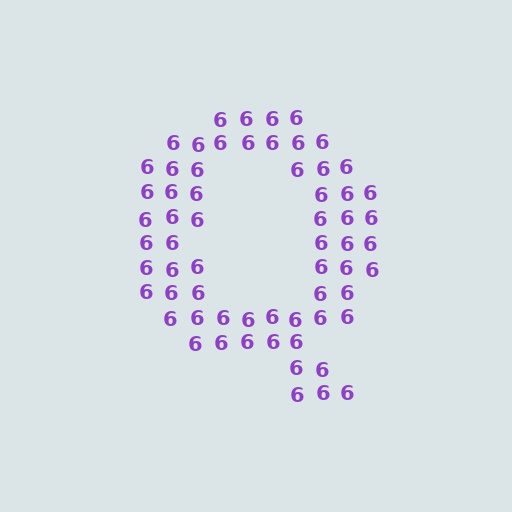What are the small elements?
The small elements are digit 6's.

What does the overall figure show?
The overall figure shows the letter Q.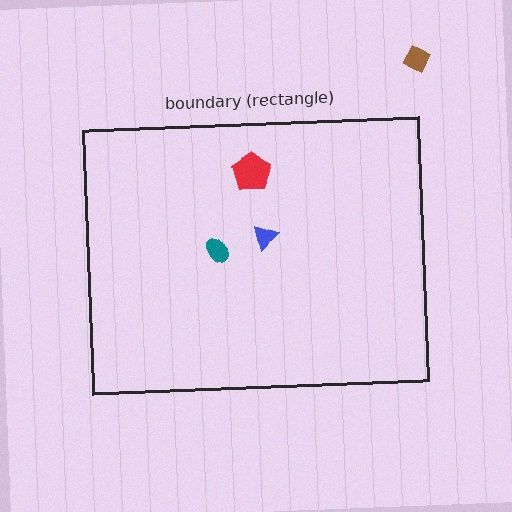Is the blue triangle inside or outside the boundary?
Inside.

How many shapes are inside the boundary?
3 inside, 1 outside.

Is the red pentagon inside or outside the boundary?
Inside.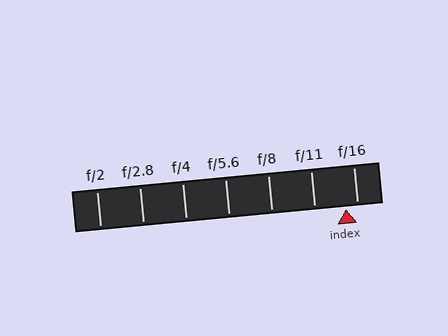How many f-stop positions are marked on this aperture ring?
There are 7 f-stop positions marked.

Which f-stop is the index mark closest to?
The index mark is closest to f/16.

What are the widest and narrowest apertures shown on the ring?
The widest aperture shown is f/2 and the narrowest is f/16.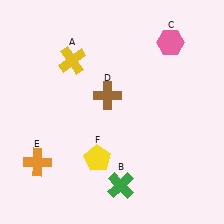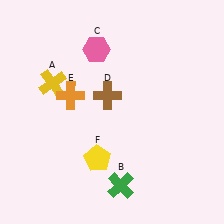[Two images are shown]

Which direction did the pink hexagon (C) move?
The pink hexagon (C) moved left.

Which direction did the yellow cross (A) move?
The yellow cross (A) moved down.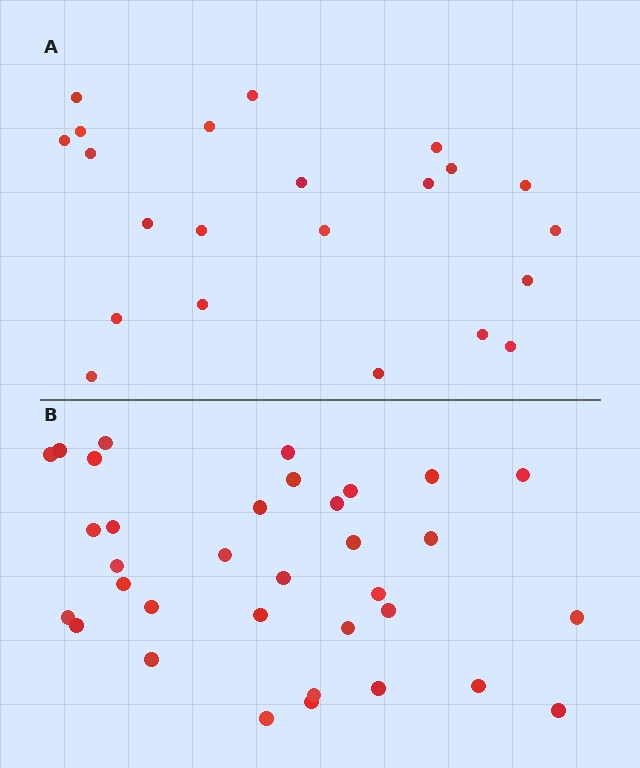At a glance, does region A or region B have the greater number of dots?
Region B (the bottom region) has more dots.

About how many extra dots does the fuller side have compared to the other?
Region B has roughly 12 or so more dots than region A.